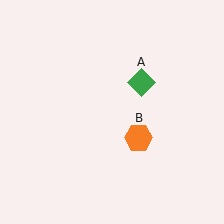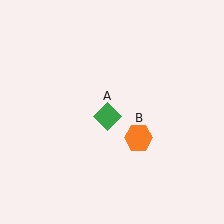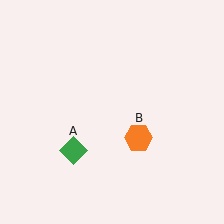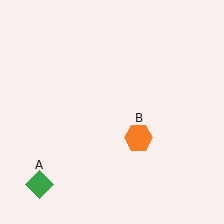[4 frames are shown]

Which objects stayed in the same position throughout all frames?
Orange hexagon (object B) remained stationary.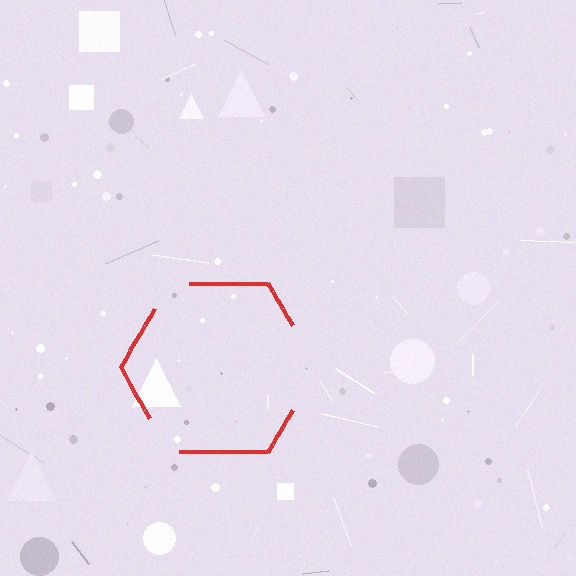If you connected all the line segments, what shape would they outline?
They would outline a hexagon.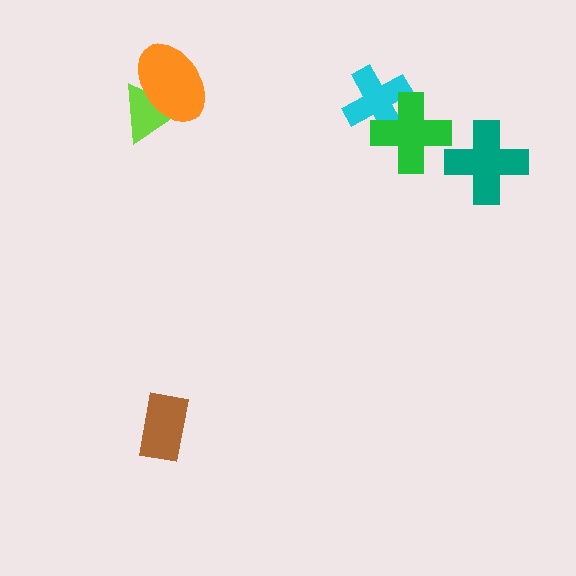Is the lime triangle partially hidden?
Yes, it is partially covered by another shape.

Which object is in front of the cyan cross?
The green cross is in front of the cyan cross.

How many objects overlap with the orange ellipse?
1 object overlaps with the orange ellipse.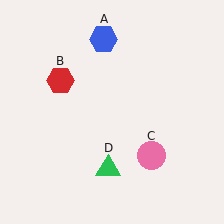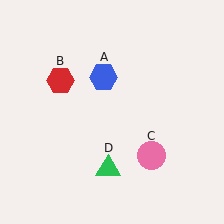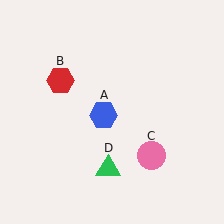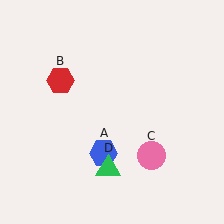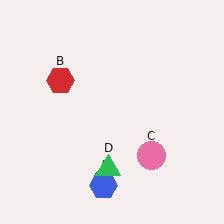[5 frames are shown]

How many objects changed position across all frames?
1 object changed position: blue hexagon (object A).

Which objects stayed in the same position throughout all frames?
Red hexagon (object B) and pink circle (object C) and green triangle (object D) remained stationary.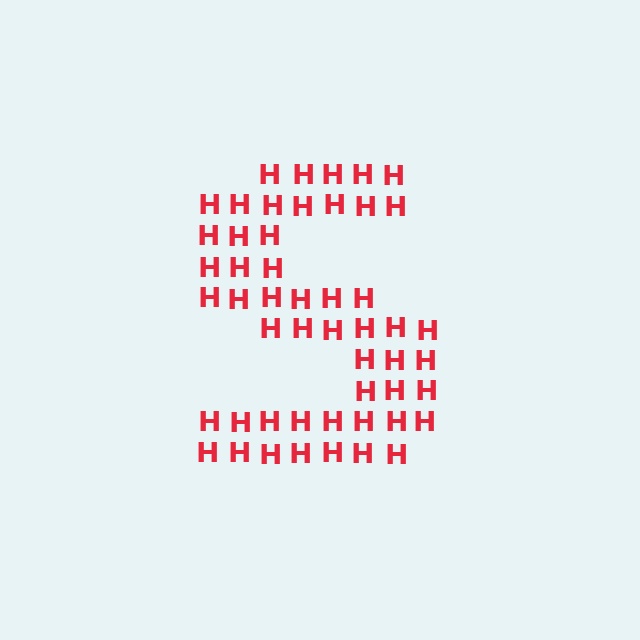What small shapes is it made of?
It is made of small letter H's.